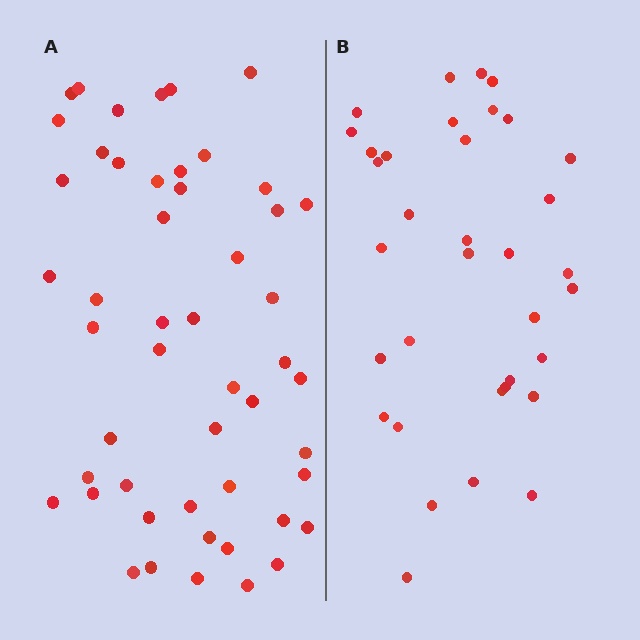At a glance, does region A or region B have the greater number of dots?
Region A (the left region) has more dots.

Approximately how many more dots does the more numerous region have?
Region A has approximately 15 more dots than region B.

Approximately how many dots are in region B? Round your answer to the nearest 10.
About 40 dots. (The exact count is 35, which rounds to 40.)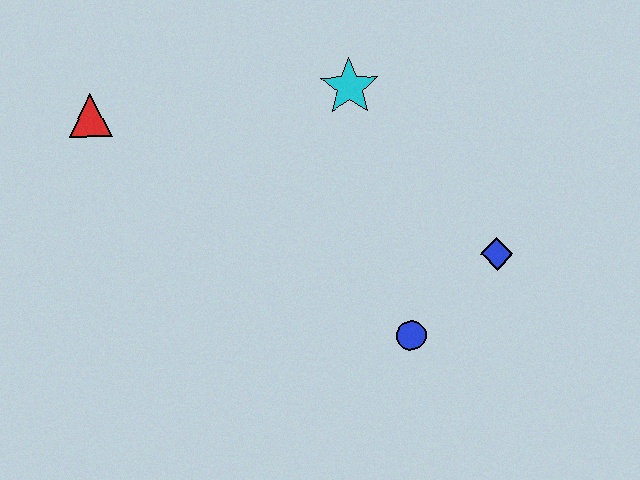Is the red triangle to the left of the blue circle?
Yes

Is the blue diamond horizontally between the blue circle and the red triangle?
No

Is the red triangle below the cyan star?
Yes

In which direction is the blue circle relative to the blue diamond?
The blue circle is to the left of the blue diamond.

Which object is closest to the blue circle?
The blue diamond is closest to the blue circle.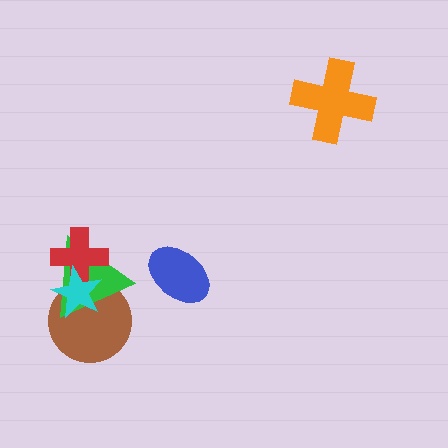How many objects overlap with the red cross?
2 objects overlap with the red cross.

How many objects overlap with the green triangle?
3 objects overlap with the green triangle.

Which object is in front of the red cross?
The cyan star is in front of the red cross.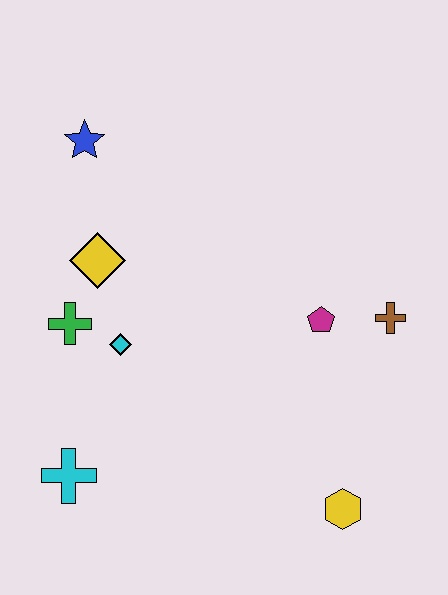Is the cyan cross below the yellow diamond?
Yes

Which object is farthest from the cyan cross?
The brown cross is farthest from the cyan cross.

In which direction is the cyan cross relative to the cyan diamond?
The cyan cross is below the cyan diamond.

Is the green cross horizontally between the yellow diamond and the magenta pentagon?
No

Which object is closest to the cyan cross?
The cyan diamond is closest to the cyan cross.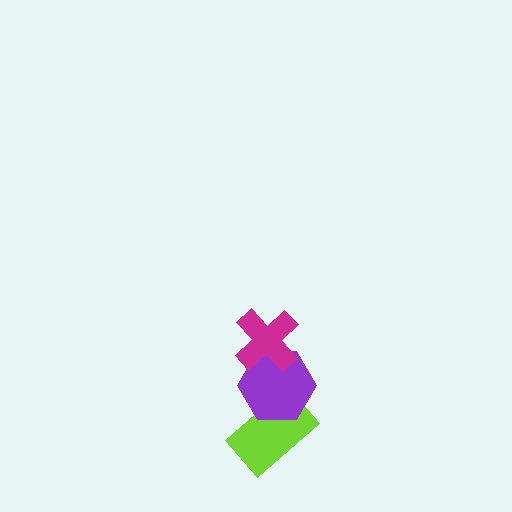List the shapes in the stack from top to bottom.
From top to bottom: the magenta cross, the purple hexagon, the lime rectangle.